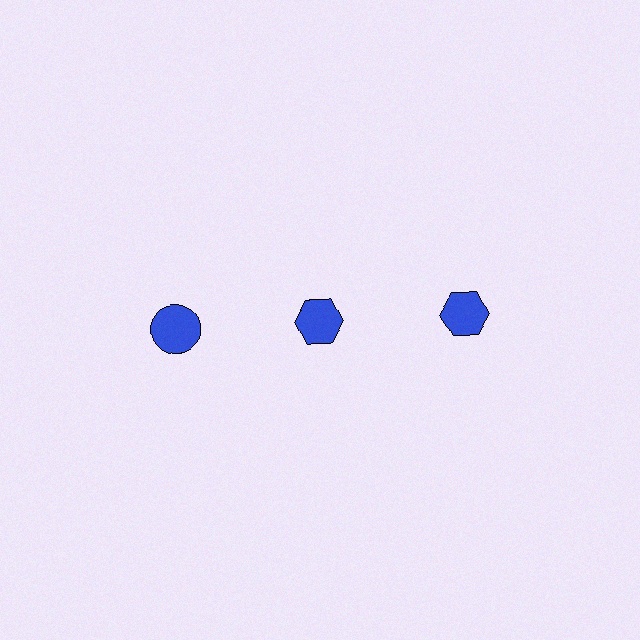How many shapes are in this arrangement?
There are 3 shapes arranged in a grid pattern.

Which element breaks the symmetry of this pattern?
The blue circle in the top row, leftmost column breaks the symmetry. All other shapes are blue hexagons.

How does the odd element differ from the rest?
It has a different shape: circle instead of hexagon.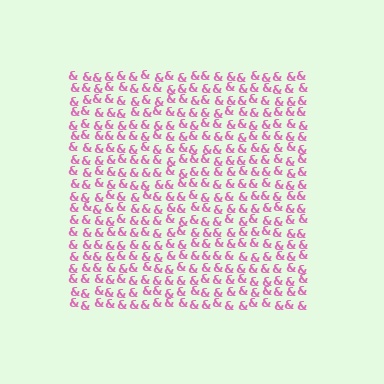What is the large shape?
The large shape is a square.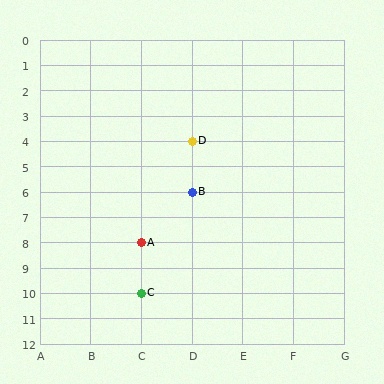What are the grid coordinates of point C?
Point C is at grid coordinates (C, 10).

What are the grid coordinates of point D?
Point D is at grid coordinates (D, 4).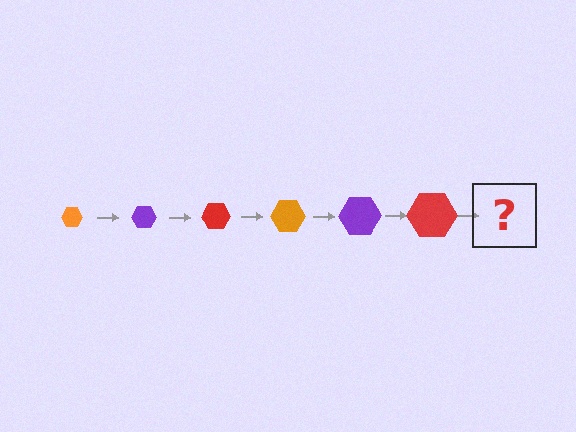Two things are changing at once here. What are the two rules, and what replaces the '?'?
The two rules are that the hexagon grows larger each step and the color cycles through orange, purple, and red. The '?' should be an orange hexagon, larger than the previous one.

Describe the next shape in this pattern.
It should be an orange hexagon, larger than the previous one.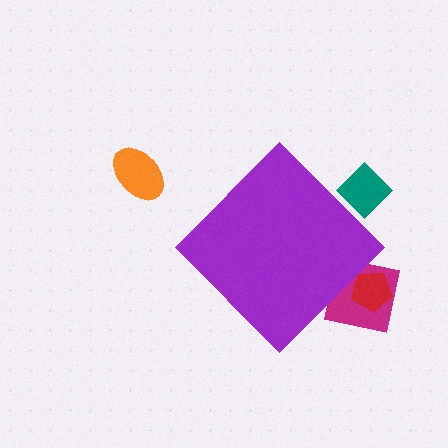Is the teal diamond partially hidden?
Yes, the teal diamond is partially hidden behind the purple diamond.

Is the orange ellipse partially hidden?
No, the orange ellipse is fully visible.